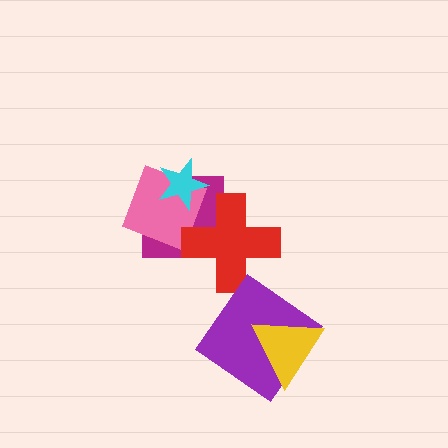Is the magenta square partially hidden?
Yes, it is partially covered by another shape.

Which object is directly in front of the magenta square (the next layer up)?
The pink square is directly in front of the magenta square.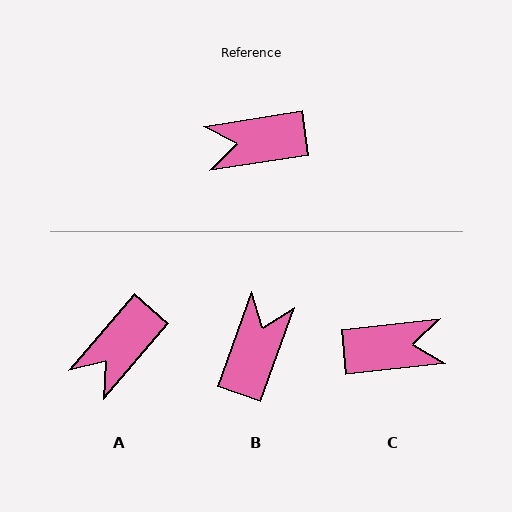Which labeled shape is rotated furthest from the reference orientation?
C, about 177 degrees away.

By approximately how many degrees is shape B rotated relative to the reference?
Approximately 119 degrees clockwise.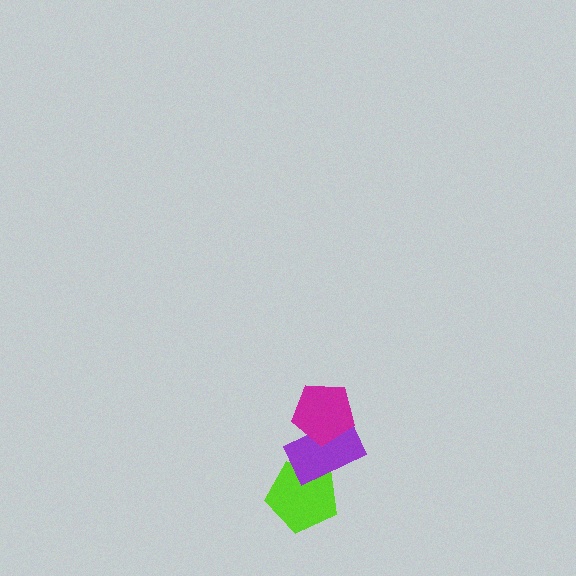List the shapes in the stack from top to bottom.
From top to bottom: the magenta pentagon, the purple rectangle, the lime pentagon.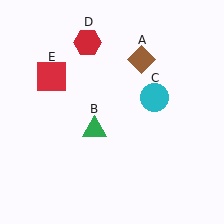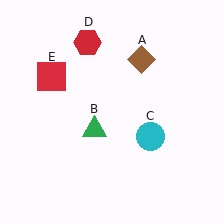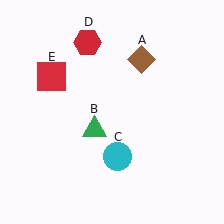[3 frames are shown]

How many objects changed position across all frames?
1 object changed position: cyan circle (object C).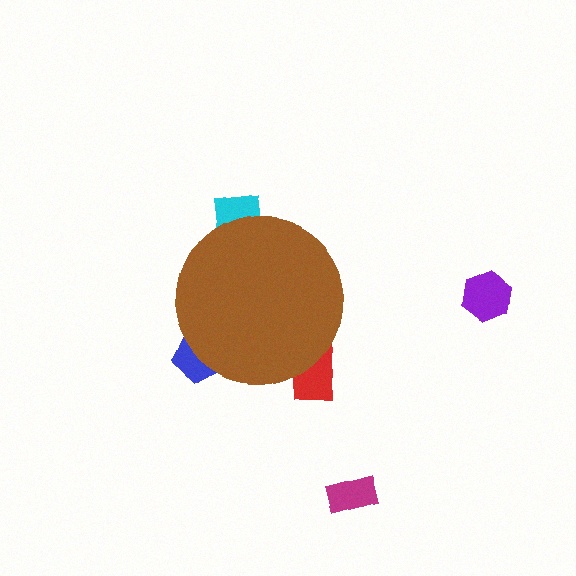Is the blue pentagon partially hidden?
Yes, the blue pentagon is partially hidden behind the brown circle.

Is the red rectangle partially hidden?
Yes, the red rectangle is partially hidden behind the brown circle.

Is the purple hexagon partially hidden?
No, the purple hexagon is fully visible.